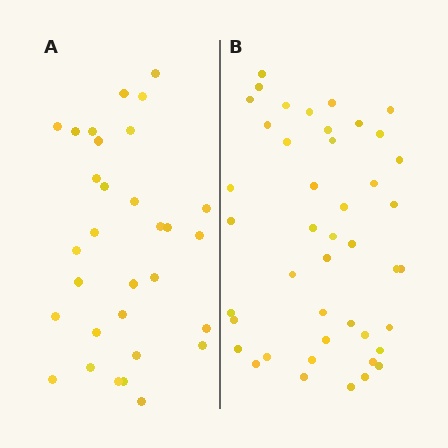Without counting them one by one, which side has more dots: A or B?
Region B (the right region) has more dots.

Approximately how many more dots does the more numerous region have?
Region B has approximately 15 more dots than region A.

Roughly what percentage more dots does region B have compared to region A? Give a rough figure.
About 40% more.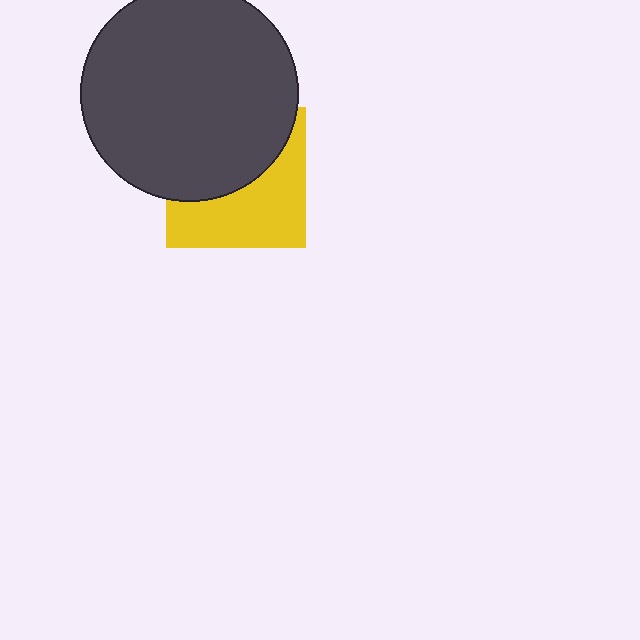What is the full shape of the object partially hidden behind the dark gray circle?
The partially hidden object is a yellow square.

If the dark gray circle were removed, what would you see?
You would see the complete yellow square.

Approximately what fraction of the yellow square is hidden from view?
Roughly 51% of the yellow square is hidden behind the dark gray circle.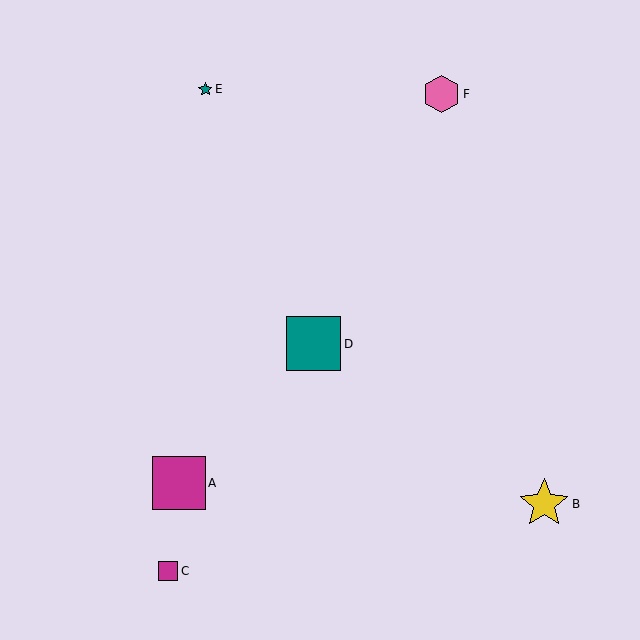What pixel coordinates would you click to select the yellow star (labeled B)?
Click at (544, 504) to select the yellow star B.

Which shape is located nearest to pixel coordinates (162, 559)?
The magenta square (labeled C) at (168, 571) is nearest to that location.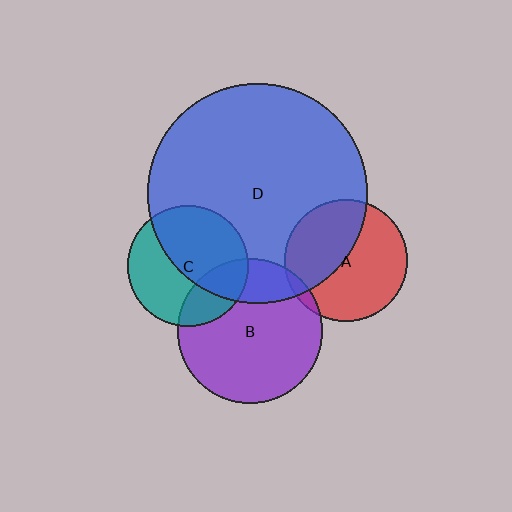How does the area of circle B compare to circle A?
Approximately 1.4 times.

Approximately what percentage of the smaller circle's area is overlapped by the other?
Approximately 5%.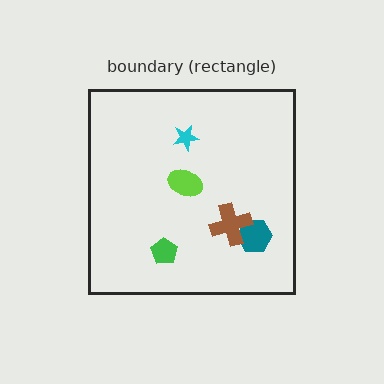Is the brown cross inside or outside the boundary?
Inside.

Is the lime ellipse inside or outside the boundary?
Inside.